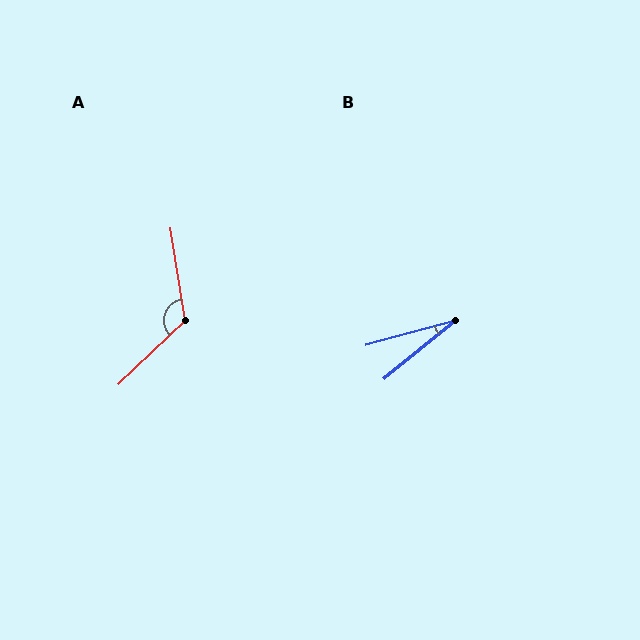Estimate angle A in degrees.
Approximately 125 degrees.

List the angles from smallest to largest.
B (24°), A (125°).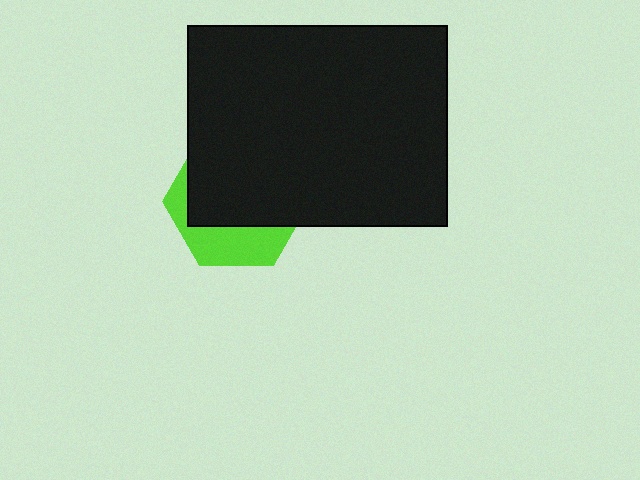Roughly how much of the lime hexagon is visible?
A small part of it is visible (roughly 33%).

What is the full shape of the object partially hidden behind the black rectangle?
The partially hidden object is a lime hexagon.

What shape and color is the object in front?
The object in front is a black rectangle.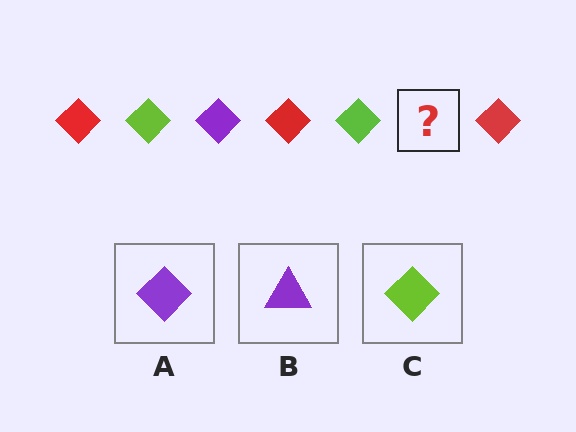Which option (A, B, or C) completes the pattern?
A.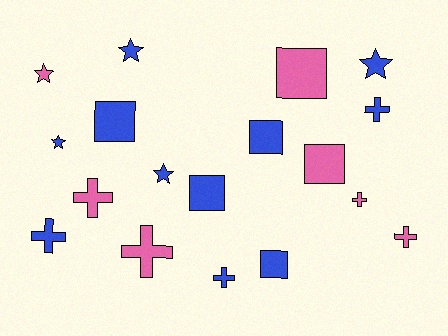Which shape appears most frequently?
Cross, with 7 objects.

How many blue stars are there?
There are 4 blue stars.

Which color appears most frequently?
Blue, with 11 objects.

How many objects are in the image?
There are 18 objects.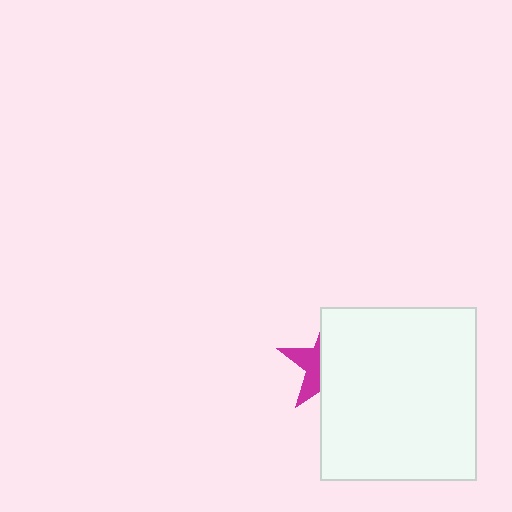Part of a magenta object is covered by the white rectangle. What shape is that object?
It is a star.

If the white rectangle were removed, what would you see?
You would see the complete magenta star.